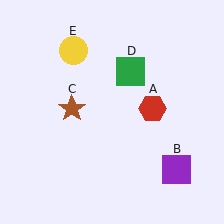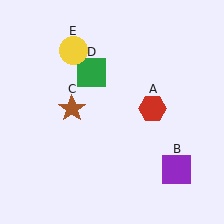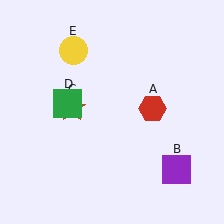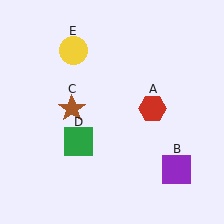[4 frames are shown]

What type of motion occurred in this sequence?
The green square (object D) rotated counterclockwise around the center of the scene.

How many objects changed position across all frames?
1 object changed position: green square (object D).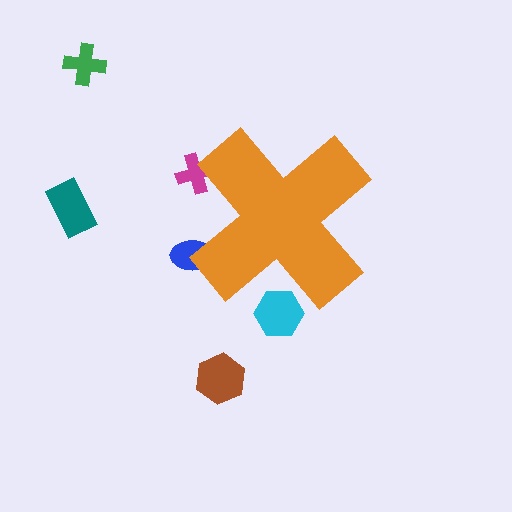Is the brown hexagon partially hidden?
No, the brown hexagon is fully visible.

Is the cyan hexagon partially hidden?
Yes, the cyan hexagon is partially hidden behind the orange cross.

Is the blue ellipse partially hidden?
Yes, the blue ellipse is partially hidden behind the orange cross.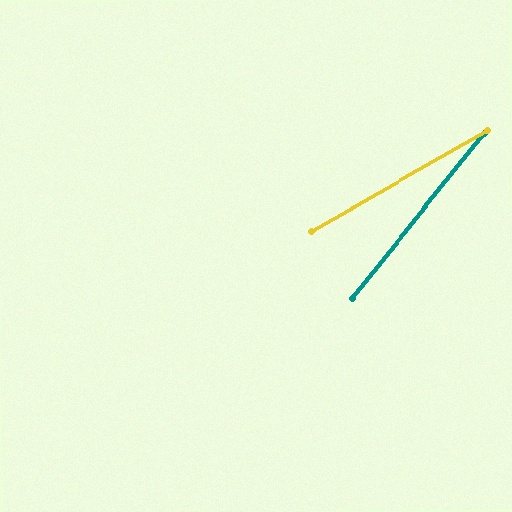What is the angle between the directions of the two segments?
Approximately 21 degrees.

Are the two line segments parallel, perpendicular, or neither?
Neither parallel nor perpendicular — they differ by about 21°.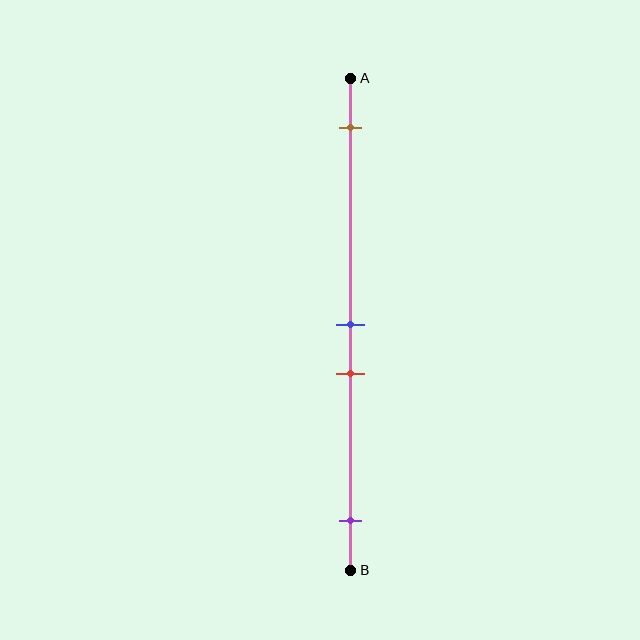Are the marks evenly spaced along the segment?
No, the marks are not evenly spaced.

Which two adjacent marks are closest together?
The blue and red marks are the closest adjacent pair.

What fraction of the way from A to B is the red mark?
The red mark is approximately 60% (0.6) of the way from A to B.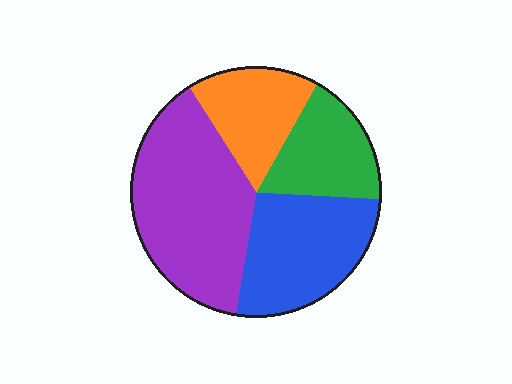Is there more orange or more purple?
Purple.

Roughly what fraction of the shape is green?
Green covers around 20% of the shape.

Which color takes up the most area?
Purple, at roughly 40%.